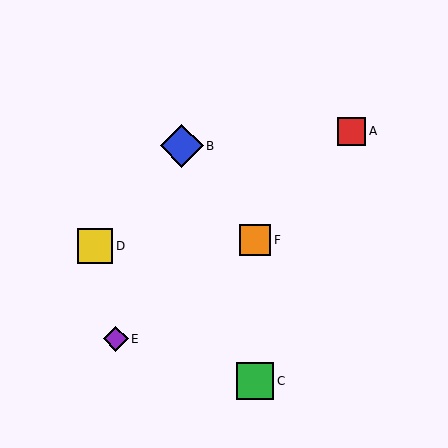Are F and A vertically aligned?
No, F is at x≈255 and A is at x≈352.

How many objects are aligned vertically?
2 objects (C, F) are aligned vertically.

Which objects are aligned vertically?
Objects C, F are aligned vertically.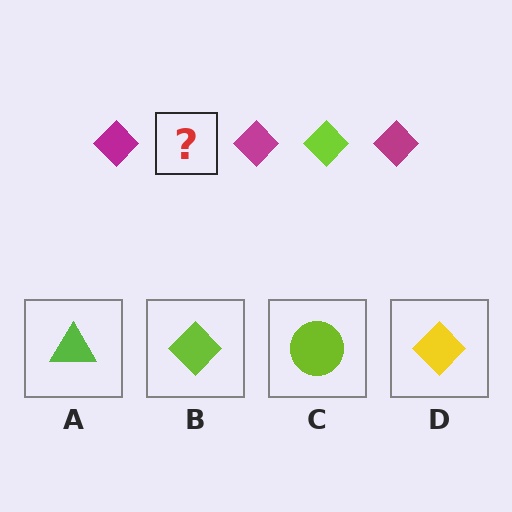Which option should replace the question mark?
Option B.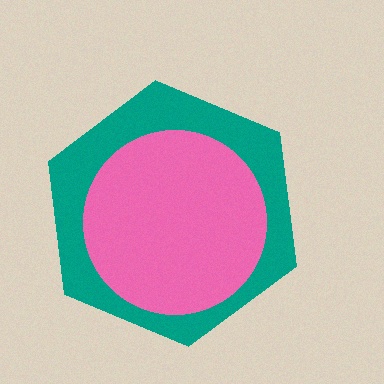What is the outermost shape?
The teal hexagon.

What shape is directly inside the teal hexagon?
The pink circle.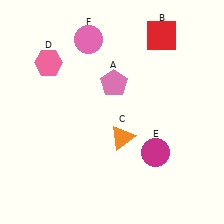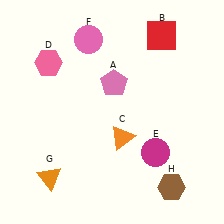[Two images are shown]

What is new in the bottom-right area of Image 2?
A brown hexagon (H) was added in the bottom-right area of Image 2.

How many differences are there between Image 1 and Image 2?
There are 2 differences between the two images.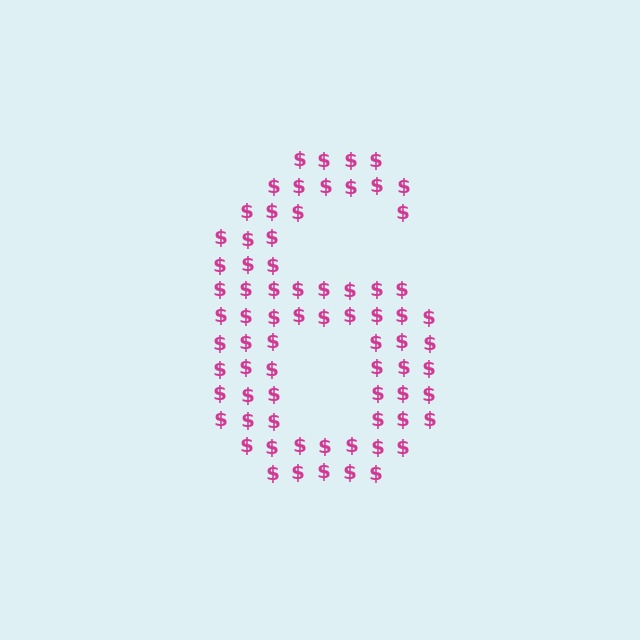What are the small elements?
The small elements are dollar signs.